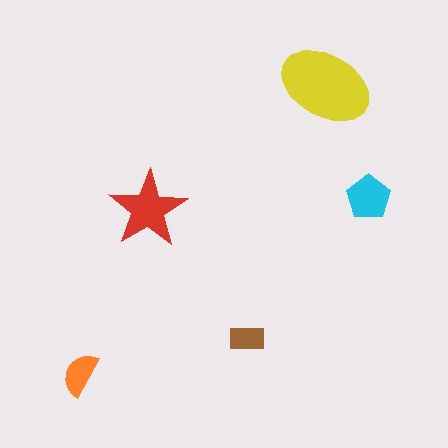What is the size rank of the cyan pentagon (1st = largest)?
3rd.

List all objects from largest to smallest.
The yellow ellipse, the red star, the cyan pentagon, the orange semicircle, the brown rectangle.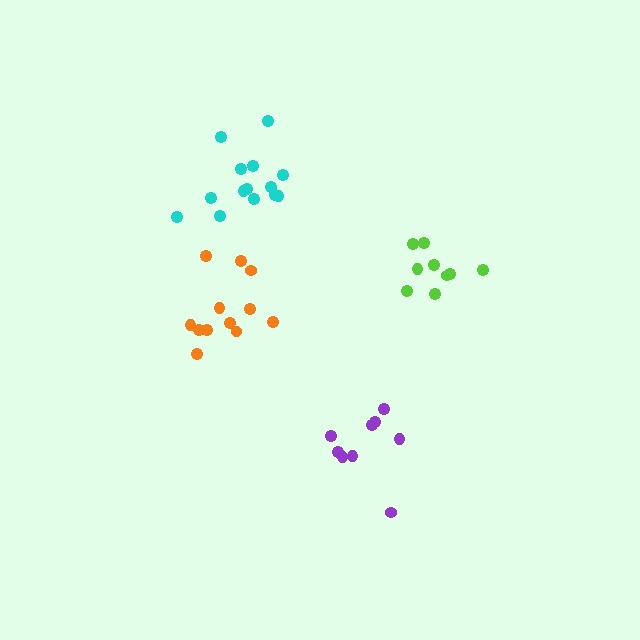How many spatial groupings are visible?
There are 4 spatial groupings.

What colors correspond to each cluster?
The clusters are colored: cyan, purple, lime, orange.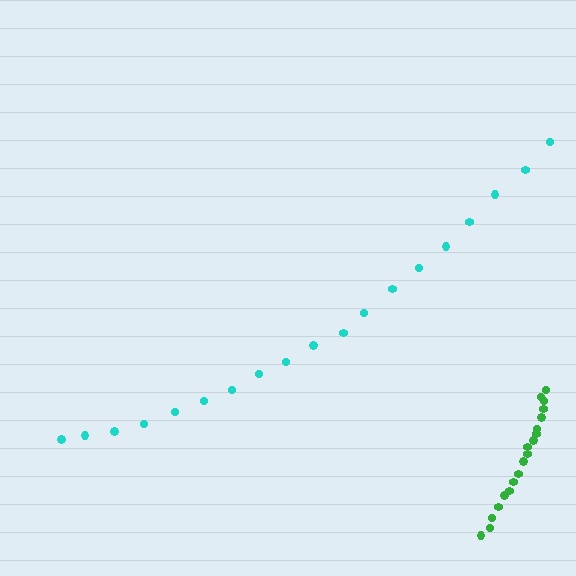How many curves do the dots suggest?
There are 2 distinct paths.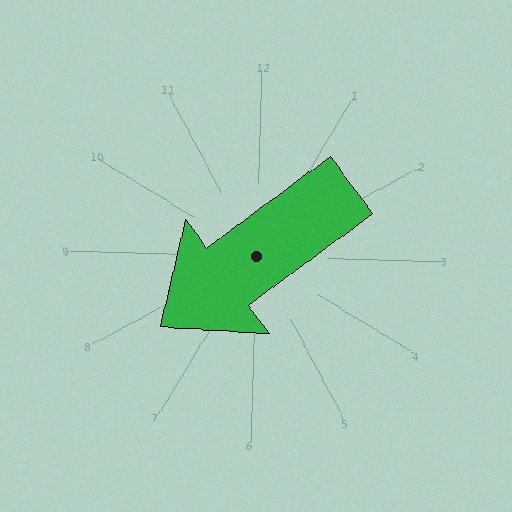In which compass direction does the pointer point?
Southwest.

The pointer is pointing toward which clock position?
Roughly 8 o'clock.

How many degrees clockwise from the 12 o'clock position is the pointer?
Approximately 232 degrees.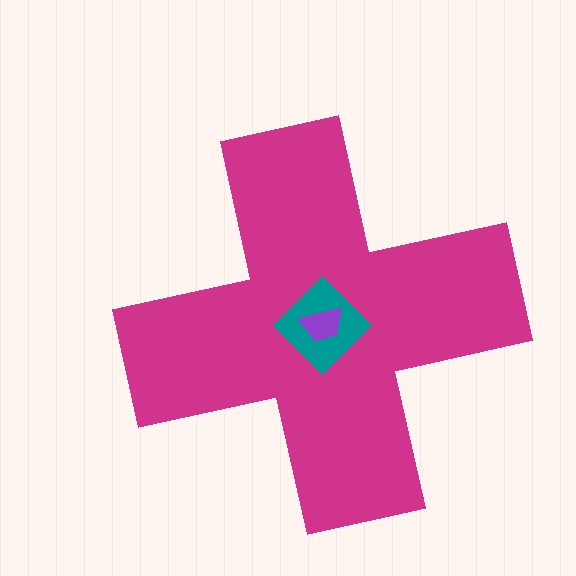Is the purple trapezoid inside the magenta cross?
Yes.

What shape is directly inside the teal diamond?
The purple trapezoid.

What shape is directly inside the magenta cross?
The teal diamond.